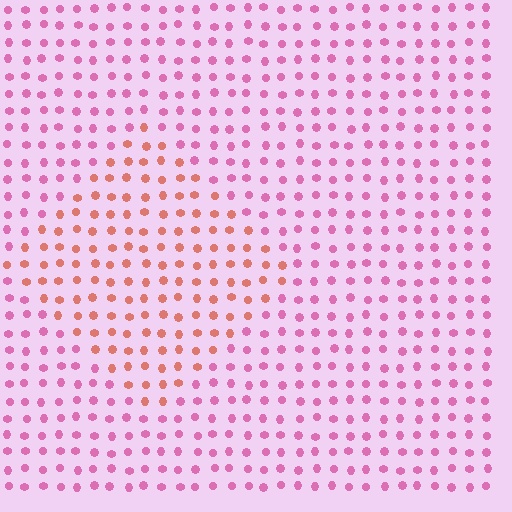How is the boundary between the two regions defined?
The boundary is defined purely by a slight shift in hue (about 43 degrees). Spacing, size, and orientation are identical on both sides.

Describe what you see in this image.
The image is filled with small pink elements in a uniform arrangement. A diamond-shaped region is visible where the elements are tinted to a slightly different hue, forming a subtle color boundary.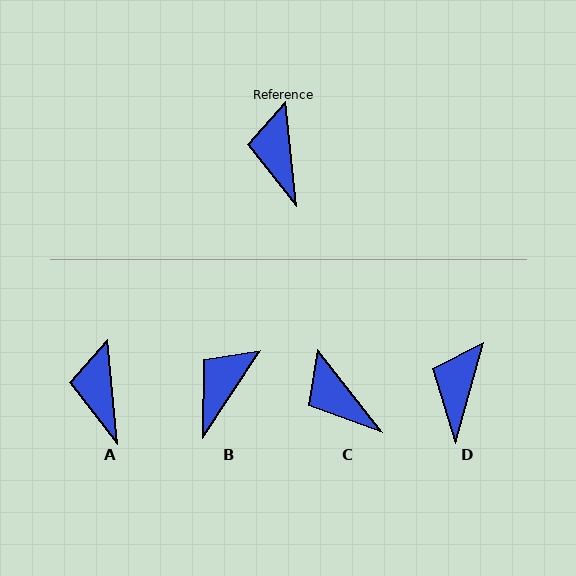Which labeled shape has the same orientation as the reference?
A.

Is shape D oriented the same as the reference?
No, it is off by about 21 degrees.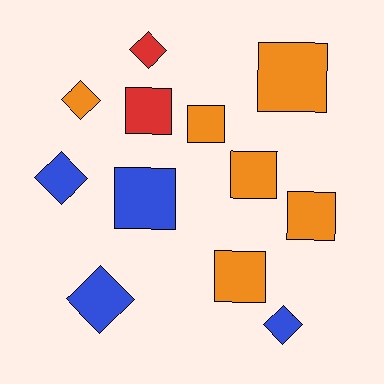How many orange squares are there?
There are 5 orange squares.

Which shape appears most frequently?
Square, with 7 objects.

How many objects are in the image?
There are 12 objects.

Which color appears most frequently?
Orange, with 6 objects.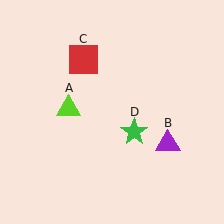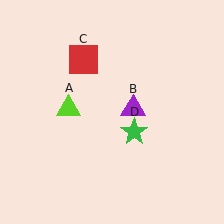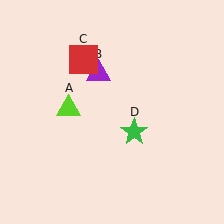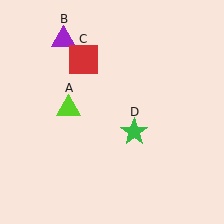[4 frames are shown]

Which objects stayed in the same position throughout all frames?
Lime triangle (object A) and red square (object C) and green star (object D) remained stationary.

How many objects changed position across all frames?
1 object changed position: purple triangle (object B).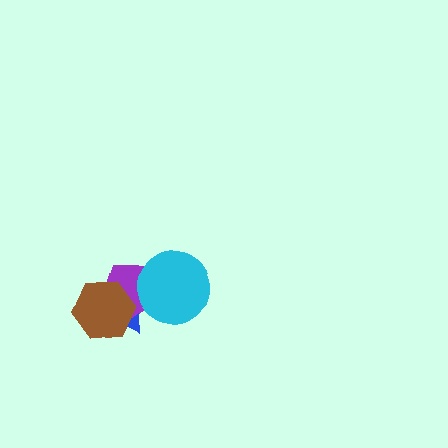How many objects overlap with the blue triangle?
3 objects overlap with the blue triangle.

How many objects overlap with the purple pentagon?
3 objects overlap with the purple pentagon.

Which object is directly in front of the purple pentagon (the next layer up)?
The brown hexagon is directly in front of the purple pentagon.